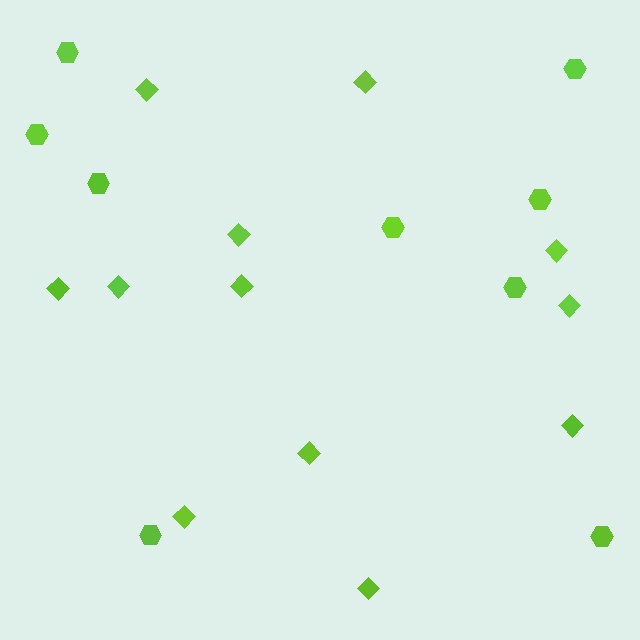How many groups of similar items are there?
There are 2 groups: one group of diamonds (12) and one group of hexagons (9).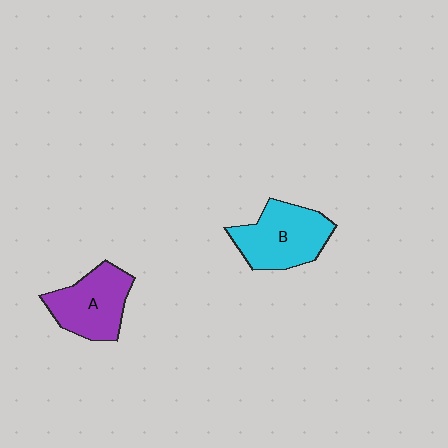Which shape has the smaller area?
Shape A (purple).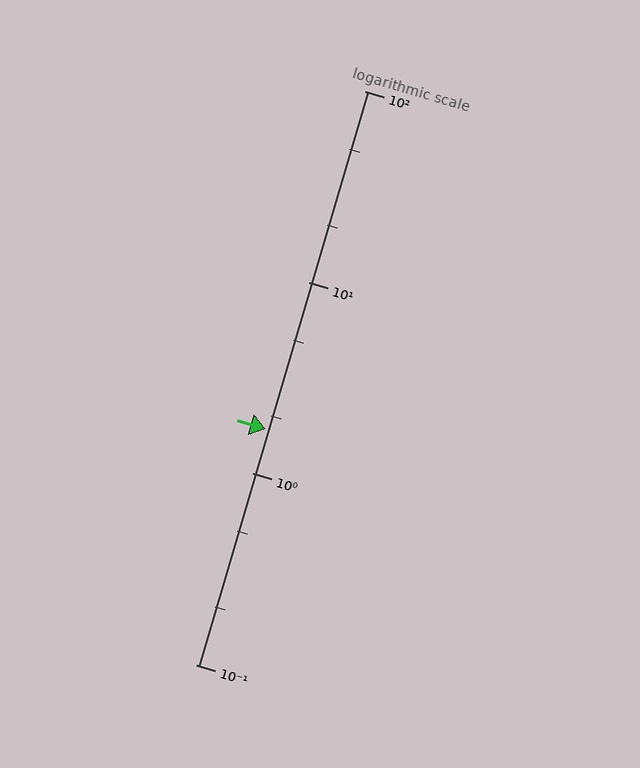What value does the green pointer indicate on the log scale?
The pointer indicates approximately 1.7.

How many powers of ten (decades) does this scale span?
The scale spans 3 decades, from 0.1 to 100.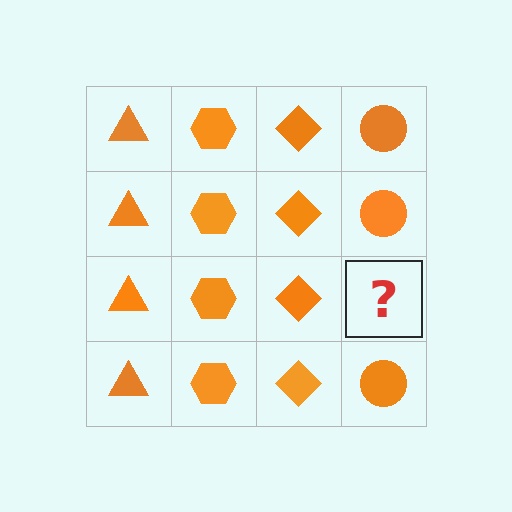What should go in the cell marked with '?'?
The missing cell should contain an orange circle.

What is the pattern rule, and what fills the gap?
The rule is that each column has a consistent shape. The gap should be filled with an orange circle.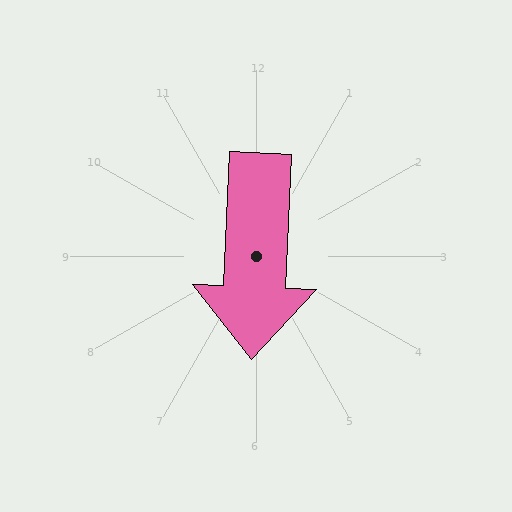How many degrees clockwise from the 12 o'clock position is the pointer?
Approximately 182 degrees.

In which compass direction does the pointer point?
South.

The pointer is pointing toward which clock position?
Roughly 6 o'clock.